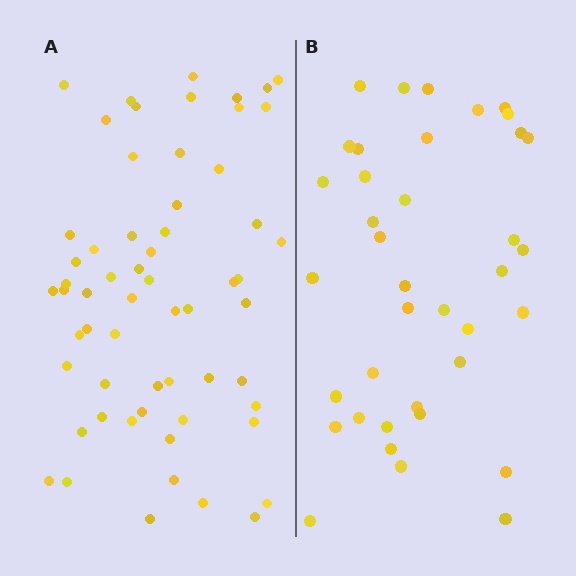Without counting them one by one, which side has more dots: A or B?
Region A (the left region) has more dots.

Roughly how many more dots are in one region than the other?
Region A has approximately 20 more dots than region B.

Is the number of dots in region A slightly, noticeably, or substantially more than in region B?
Region A has substantially more. The ratio is roughly 1.6 to 1.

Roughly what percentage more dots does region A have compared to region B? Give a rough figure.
About 60% more.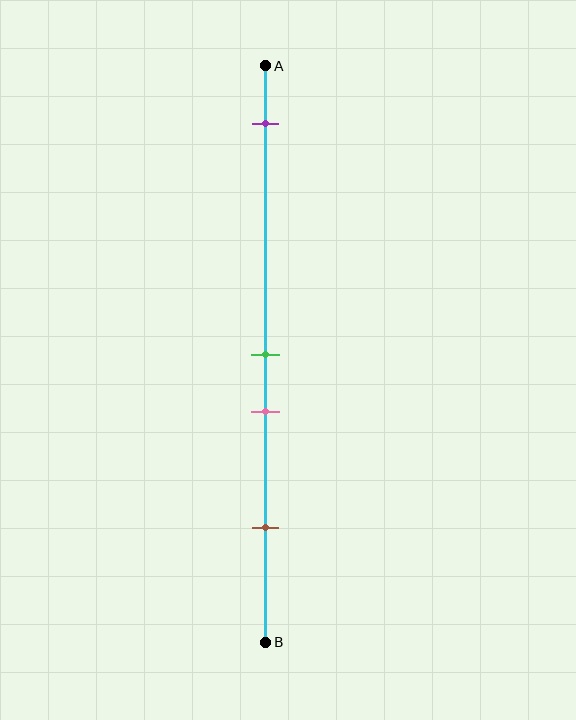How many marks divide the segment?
There are 4 marks dividing the segment.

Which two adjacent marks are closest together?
The green and pink marks are the closest adjacent pair.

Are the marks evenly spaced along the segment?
No, the marks are not evenly spaced.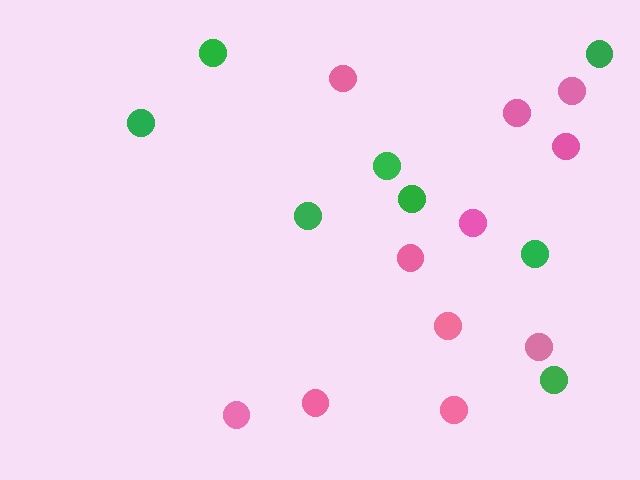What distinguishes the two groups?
There are 2 groups: one group of green circles (8) and one group of pink circles (11).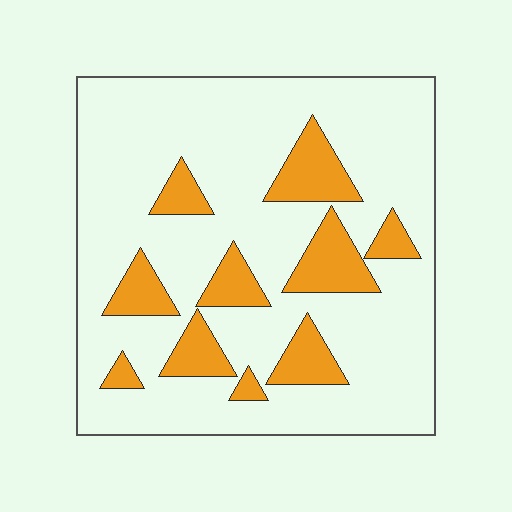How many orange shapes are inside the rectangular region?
10.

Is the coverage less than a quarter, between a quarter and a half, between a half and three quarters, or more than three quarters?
Less than a quarter.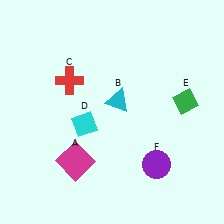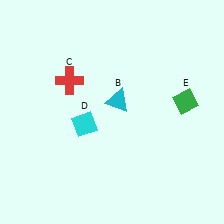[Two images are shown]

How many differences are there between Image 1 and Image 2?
There are 2 differences between the two images.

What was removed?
The magenta square (A), the purple circle (F) were removed in Image 2.